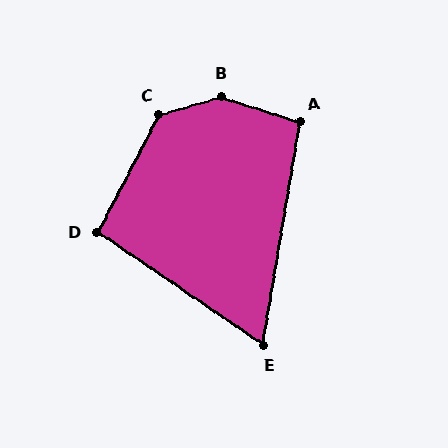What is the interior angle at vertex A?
Approximately 98 degrees (obtuse).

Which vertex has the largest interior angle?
B, at approximately 146 degrees.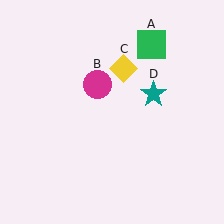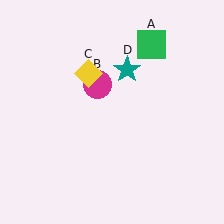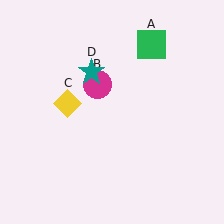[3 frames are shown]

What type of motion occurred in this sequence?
The yellow diamond (object C), teal star (object D) rotated counterclockwise around the center of the scene.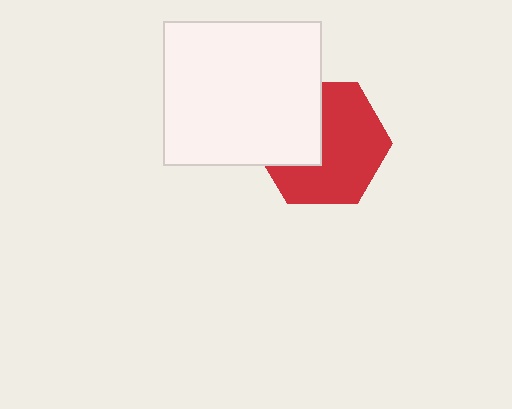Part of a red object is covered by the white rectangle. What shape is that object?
It is a hexagon.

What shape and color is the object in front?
The object in front is a white rectangle.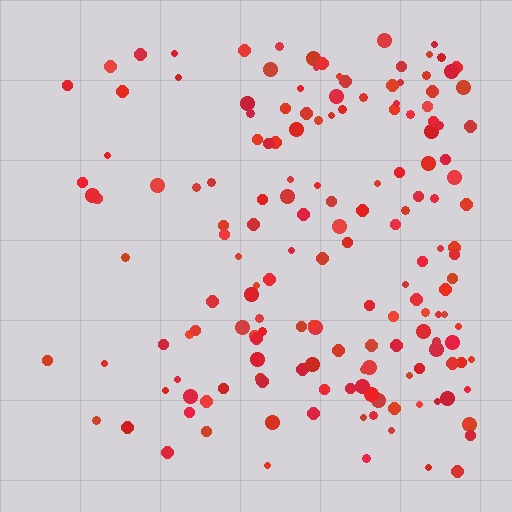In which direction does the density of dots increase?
From left to right, with the right side densest.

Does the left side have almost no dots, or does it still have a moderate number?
Still a moderate number, just noticeably fewer than the right.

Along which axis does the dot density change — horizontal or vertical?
Horizontal.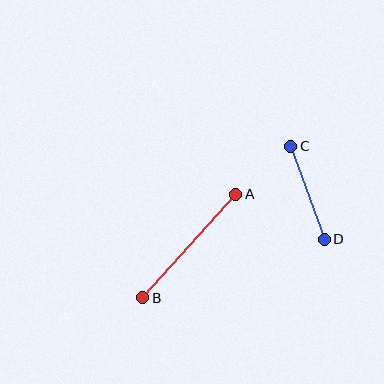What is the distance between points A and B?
The distance is approximately 139 pixels.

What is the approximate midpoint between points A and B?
The midpoint is at approximately (189, 246) pixels.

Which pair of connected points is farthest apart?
Points A and B are farthest apart.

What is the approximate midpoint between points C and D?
The midpoint is at approximately (308, 193) pixels.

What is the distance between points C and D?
The distance is approximately 99 pixels.